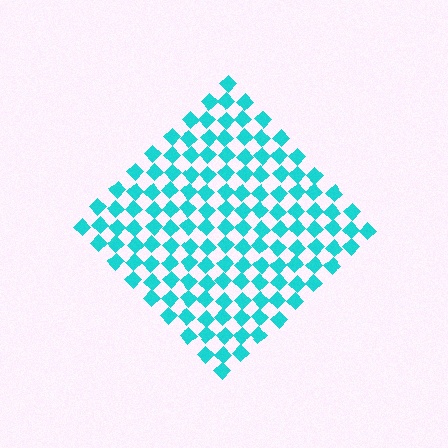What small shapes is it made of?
It is made of small diamonds.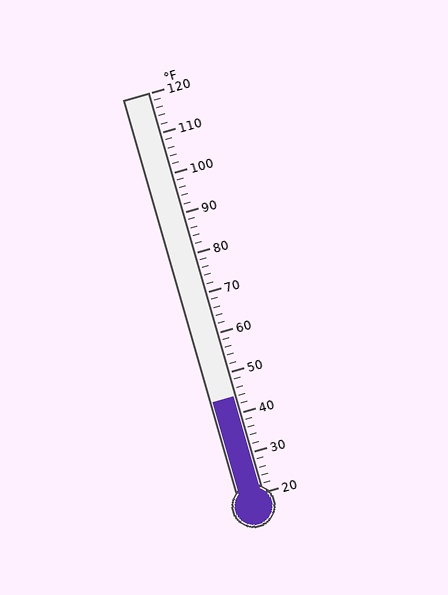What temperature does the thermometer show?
The thermometer shows approximately 44°F.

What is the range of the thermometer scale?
The thermometer scale ranges from 20°F to 120°F.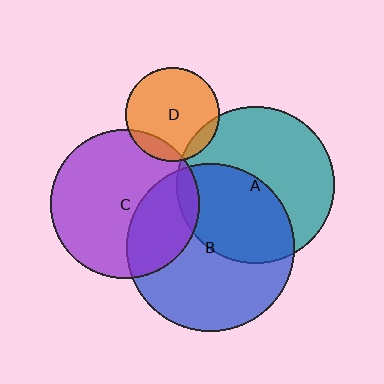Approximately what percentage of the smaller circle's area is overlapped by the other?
Approximately 5%.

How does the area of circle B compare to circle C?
Approximately 1.3 times.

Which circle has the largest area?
Circle B (blue).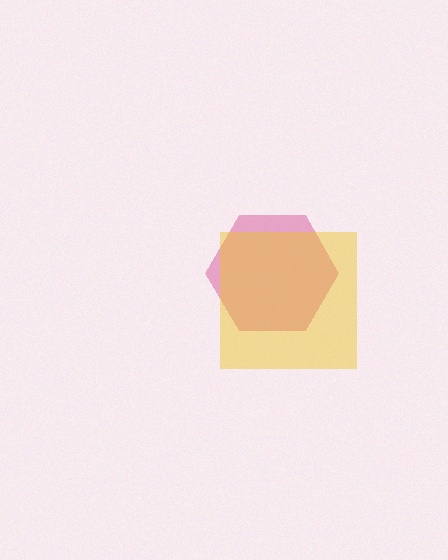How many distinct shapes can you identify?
There are 2 distinct shapes: a magenta hexagon, a yellow square.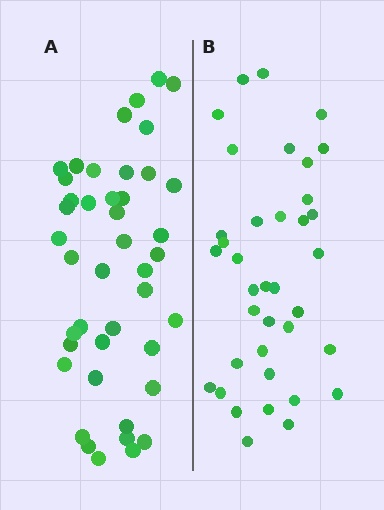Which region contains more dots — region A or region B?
Region A (the left region) has more dots.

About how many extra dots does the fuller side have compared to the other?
Region A has about 6 more dots than region B.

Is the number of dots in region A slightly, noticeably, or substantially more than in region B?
Region A has only slightly more — the two regions are fairly close. The ratio is roughly 1.2 to 1.